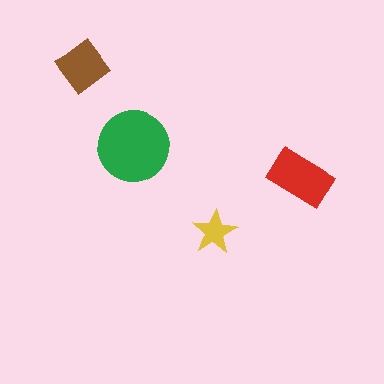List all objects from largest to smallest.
The green circle, the red rectangle, the brown diamond, the yellow star.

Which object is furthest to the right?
The red rectangle is rightmost.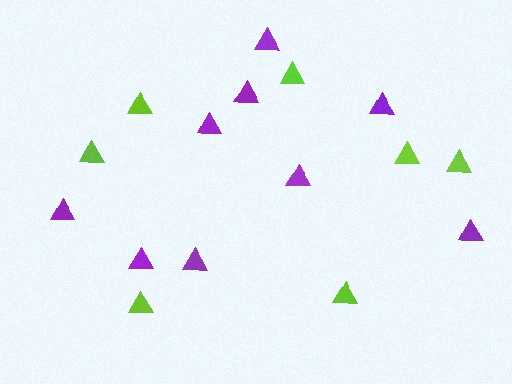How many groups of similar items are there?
There are 2 groups: one group of lime triangles (7) and one group of purple triangles (9).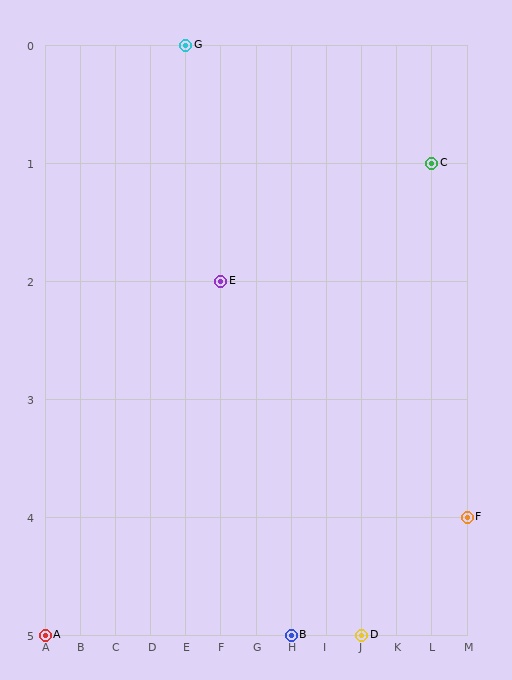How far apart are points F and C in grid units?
Points F and C are 1 column and 3 rows apart (about 3.2 grid units diagonally).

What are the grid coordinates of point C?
Point C is at grid coordinates (L, 1).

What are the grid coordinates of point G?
Point G is at grid coordinates (E, 0).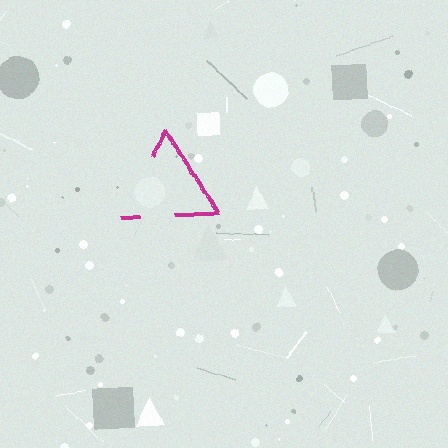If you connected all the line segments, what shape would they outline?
They would outline a triangle.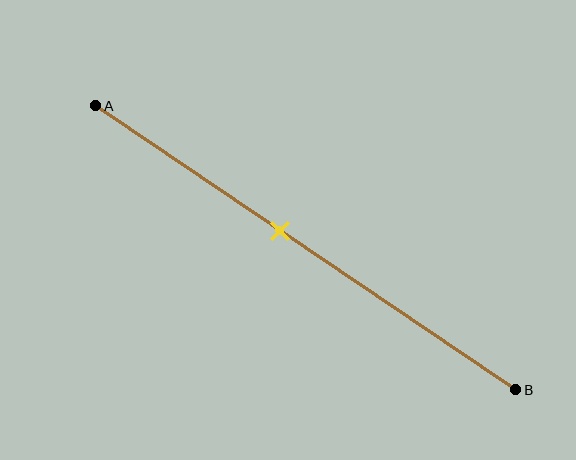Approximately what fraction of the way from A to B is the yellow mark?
The yellow mark is approximately 45% of the way from A to B.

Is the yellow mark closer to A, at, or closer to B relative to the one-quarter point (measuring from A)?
The yellow mark is closer to point B than the one-quarter point of segment AB.